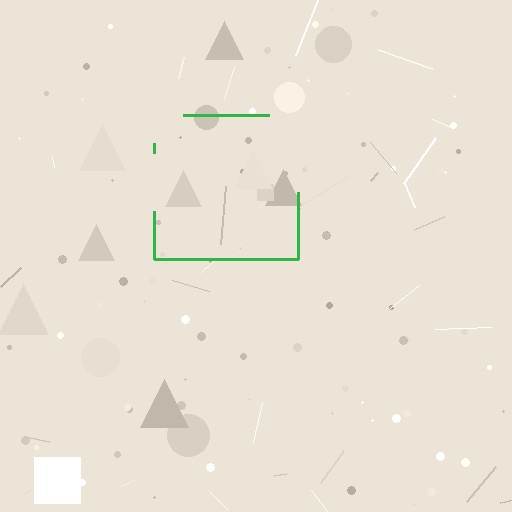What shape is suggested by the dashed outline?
The dashed outline suggests a square.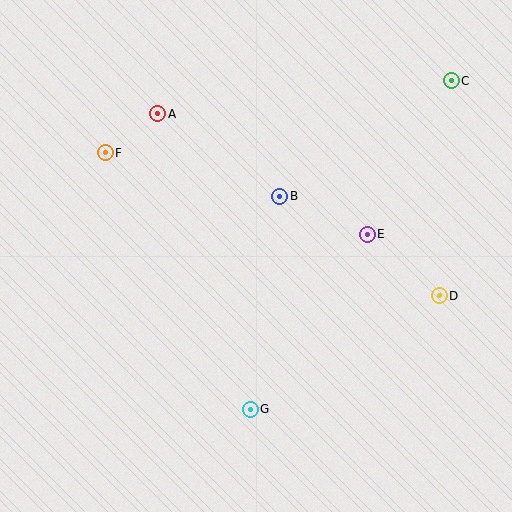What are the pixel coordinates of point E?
Point E is at (367, 234).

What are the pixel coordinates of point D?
Point D is at (439, 296).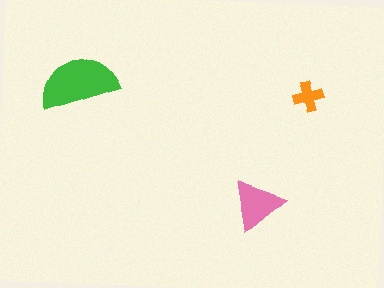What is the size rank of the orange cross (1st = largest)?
3rd.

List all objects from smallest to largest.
The orange cross, the pink triangle, the green semicircle.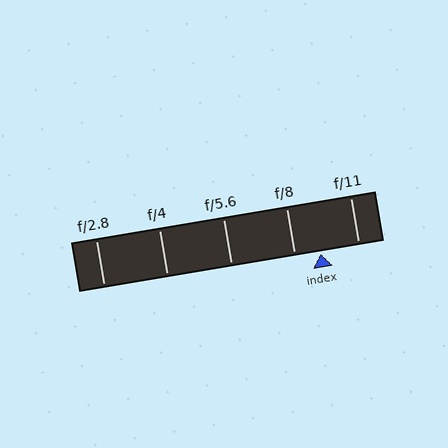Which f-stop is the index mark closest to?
The index mark is closest to f/8.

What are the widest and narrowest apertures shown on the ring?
The widest aperture shown is f/2.8 and the narrowest is f/11.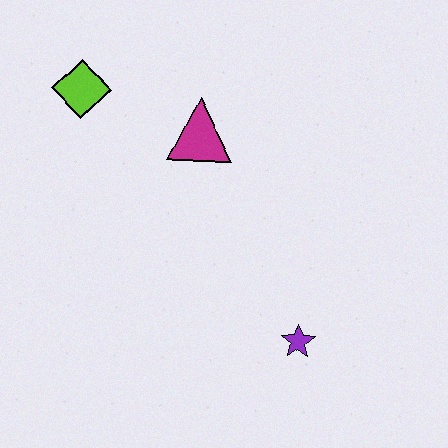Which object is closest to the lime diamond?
The magenta triangle is closest to the lime diamond.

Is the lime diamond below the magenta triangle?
No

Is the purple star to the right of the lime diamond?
Yes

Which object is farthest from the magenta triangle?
The purple star is farthest from the magenta triangle.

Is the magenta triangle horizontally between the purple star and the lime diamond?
Yes